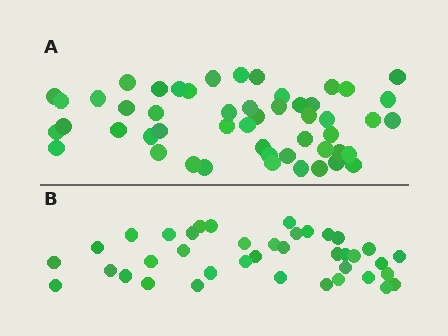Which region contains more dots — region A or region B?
Region A (the top region) has more dots.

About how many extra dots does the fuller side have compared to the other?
Region A has roughly 12 or so more dots than region B.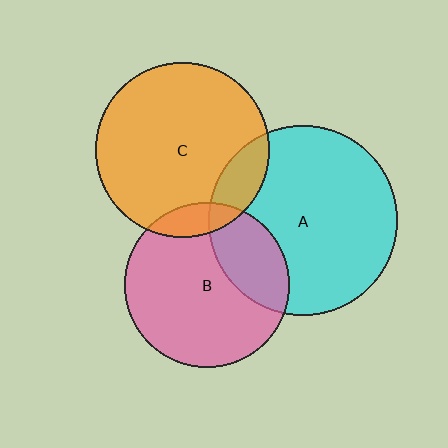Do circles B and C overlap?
Yes.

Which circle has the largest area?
Circle A (cyan).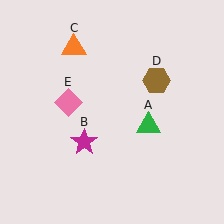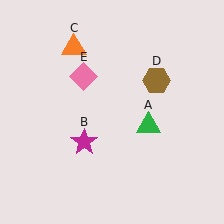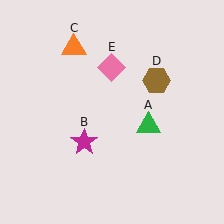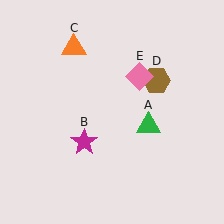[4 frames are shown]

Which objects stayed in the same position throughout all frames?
Green triangle (object A) and magenta star (object B) and orange triangle (object C) and brown hexagon (object D) remained stationary.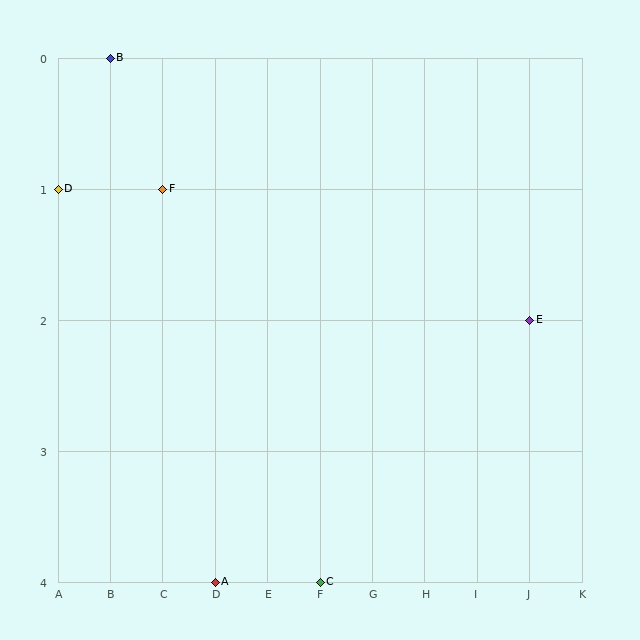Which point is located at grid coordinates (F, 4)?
Point C is at (F, 4).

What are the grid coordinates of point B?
Point B is at grid coordinates (B, 0).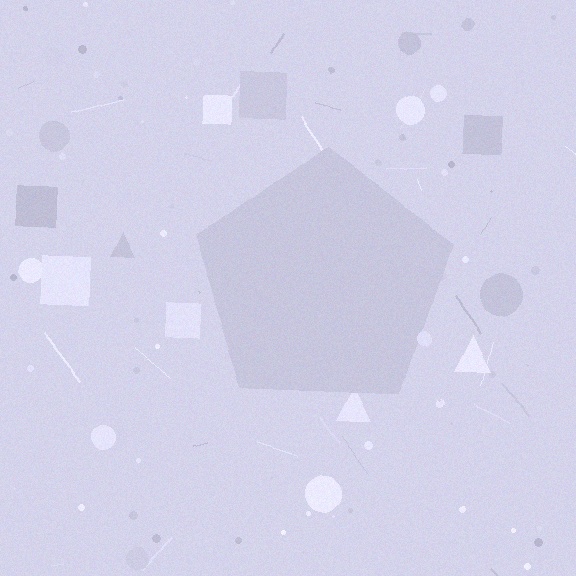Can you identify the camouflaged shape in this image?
The camouflaged shape is a pentagon.